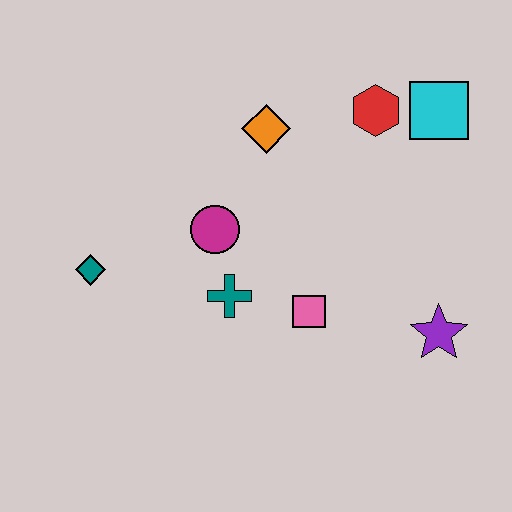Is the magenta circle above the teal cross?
Yes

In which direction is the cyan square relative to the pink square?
The cyan square is above the pink square.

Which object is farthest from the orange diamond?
The purple star is farthest from the orange diamond.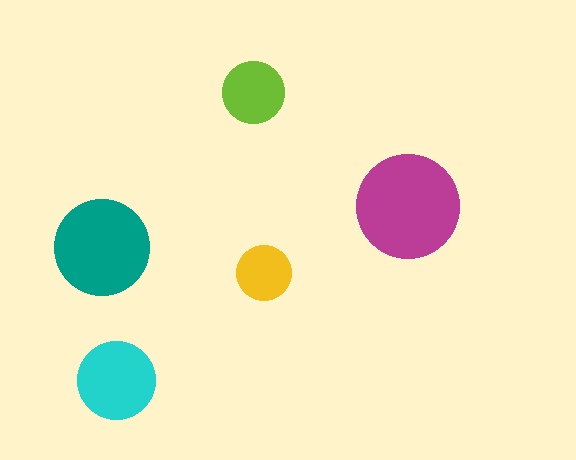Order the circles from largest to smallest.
the magenta one, the teal one, the cyan one, the lime one, the yellow one.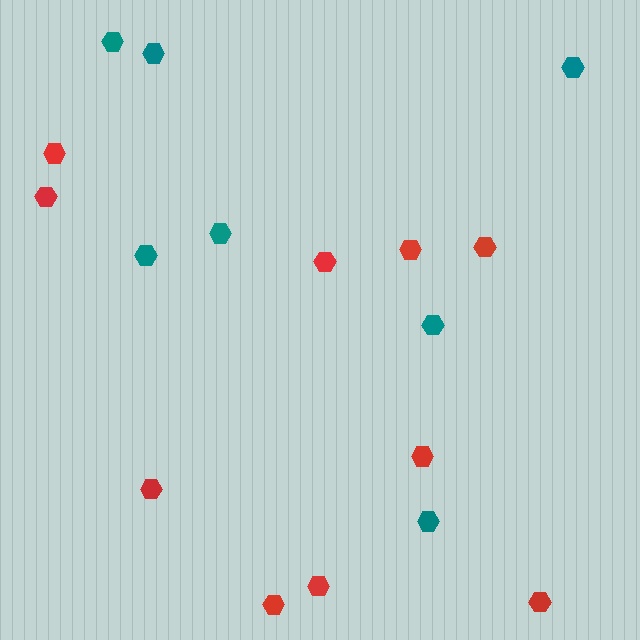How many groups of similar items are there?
There are 2 groups: one group of teal hexagons (7) and one group of red hexagons (10).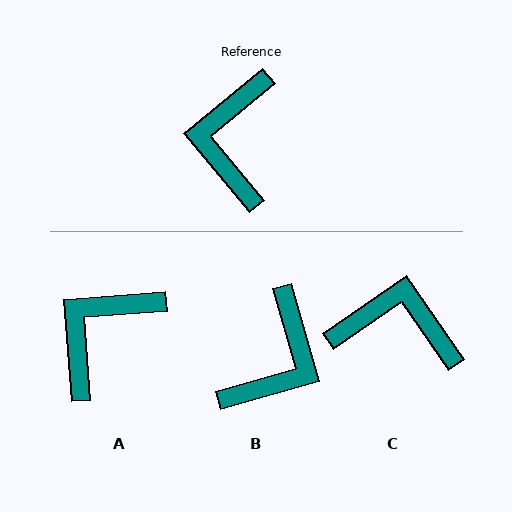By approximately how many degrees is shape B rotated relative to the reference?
Approximately 156 degrees counter-clockwise.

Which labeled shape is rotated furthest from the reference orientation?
B, about 156 degrees away.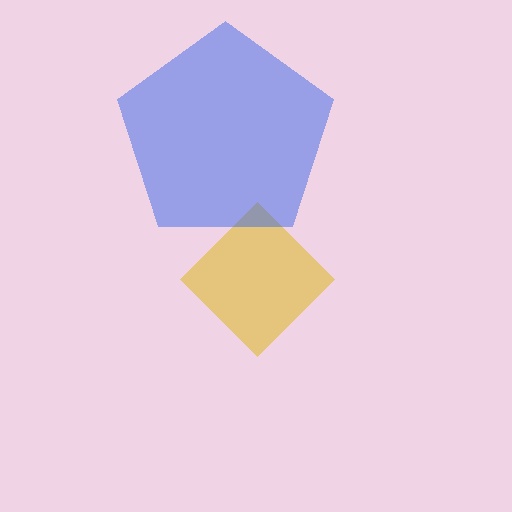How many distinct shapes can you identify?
There are 2 distinct shapes: a yellow diamond, a blue pentagon.